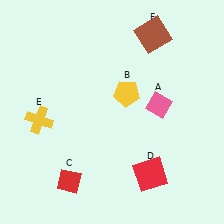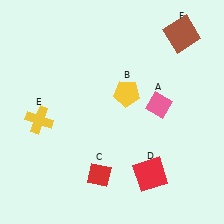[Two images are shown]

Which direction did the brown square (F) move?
The brown square (F) moved right.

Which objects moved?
The objects that moved are: the red diamond (C), the brown square (F).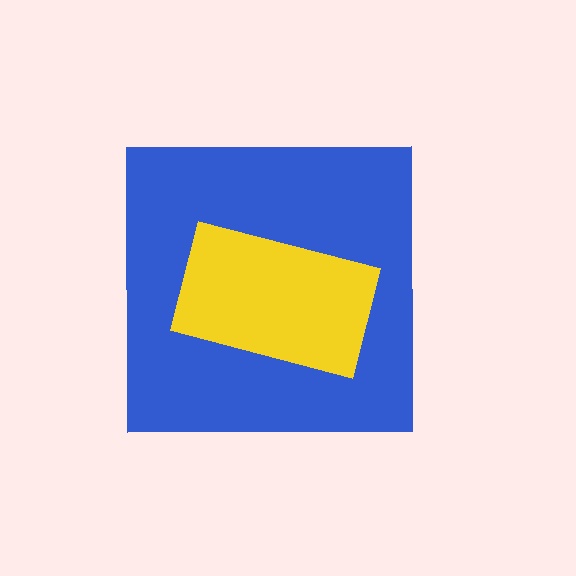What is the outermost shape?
The blue square.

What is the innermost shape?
The yellow rectangle.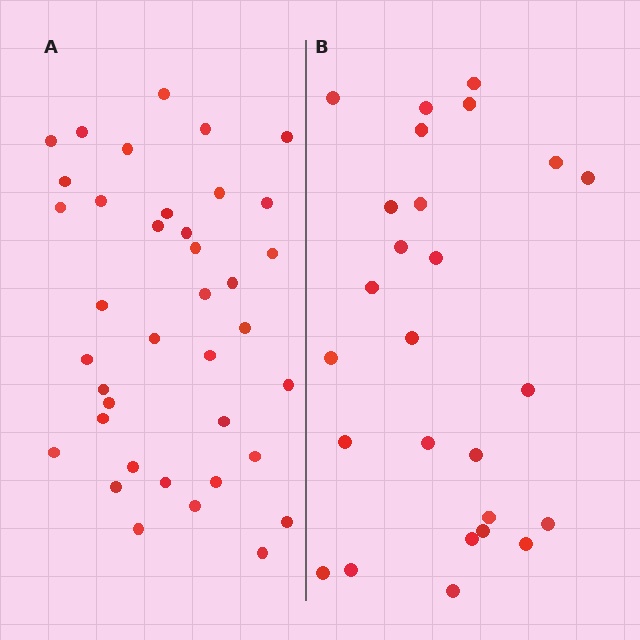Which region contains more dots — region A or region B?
Region A (the left region) has more dots.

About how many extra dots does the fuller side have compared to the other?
Region A has roughly 12 or so more dots than region B.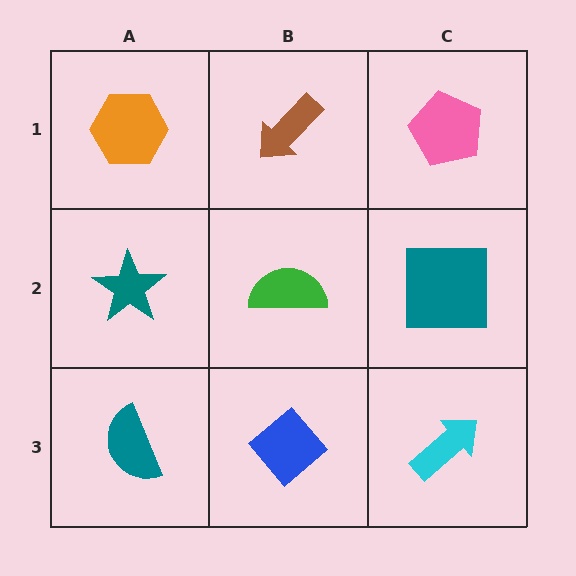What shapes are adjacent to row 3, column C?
A teal square (row 2, column C), a blue diamond (row 3, column B).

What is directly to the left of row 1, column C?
A brown arrow.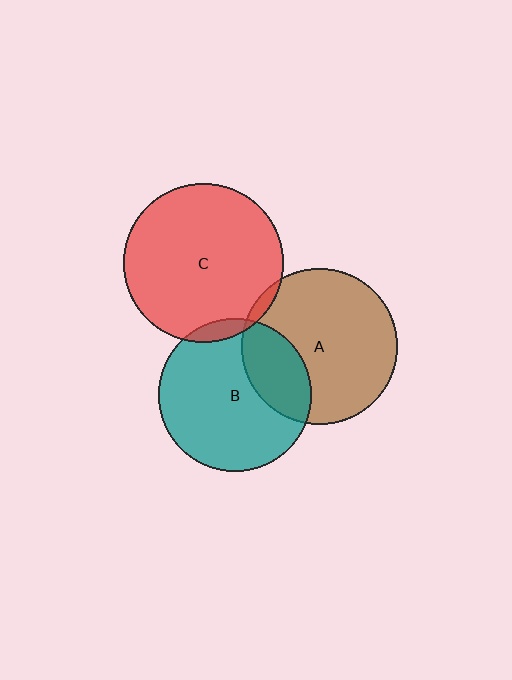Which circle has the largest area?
Circle C (red).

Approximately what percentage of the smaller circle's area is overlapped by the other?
Approximately 5%.